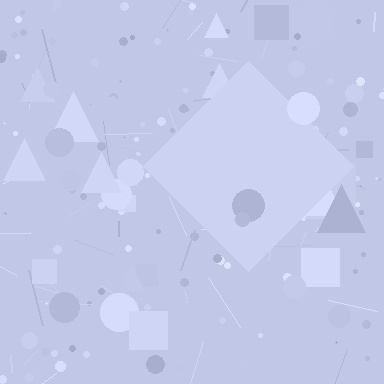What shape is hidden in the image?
A diamond is hidden in the image.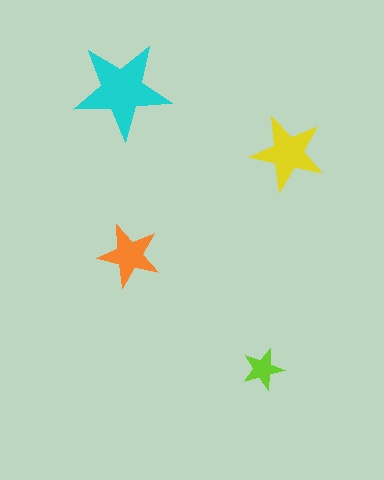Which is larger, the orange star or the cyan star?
The cyan one.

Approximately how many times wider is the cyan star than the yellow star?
About 1.5 times wider.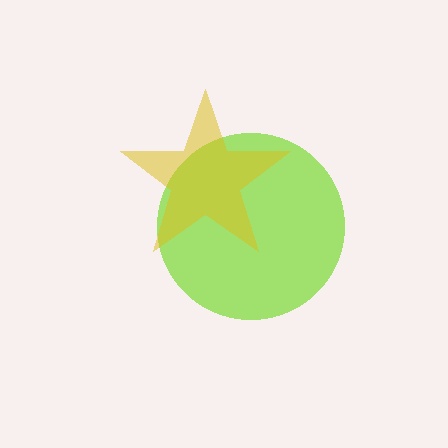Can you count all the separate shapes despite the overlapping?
Yes, there are 2 separate shapes.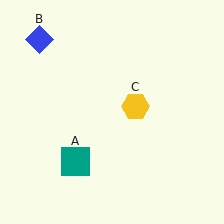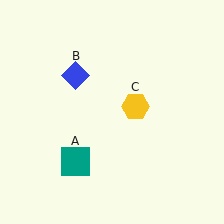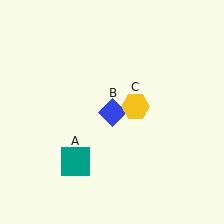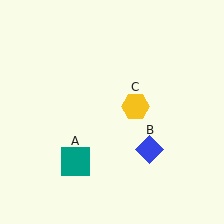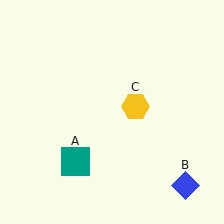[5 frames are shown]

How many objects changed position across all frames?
1 object changed position: blue diamond (object B).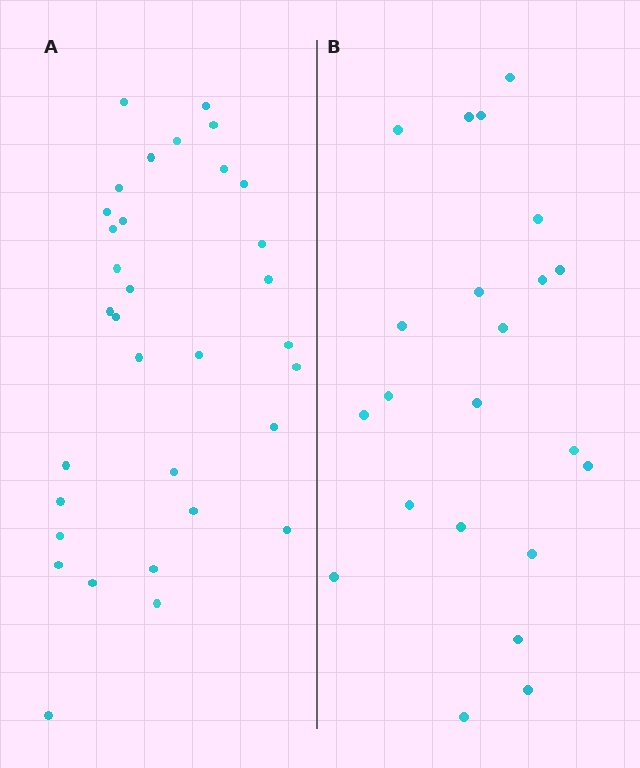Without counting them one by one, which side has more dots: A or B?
Region A (the left region) has more dots.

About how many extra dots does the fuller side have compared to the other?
Region A has roughly 12 or so more dots than region B.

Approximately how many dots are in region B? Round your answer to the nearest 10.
About 20 dots. (The exact count is 22, which rounds to 20.)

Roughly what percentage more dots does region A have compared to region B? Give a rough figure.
About 50% more.